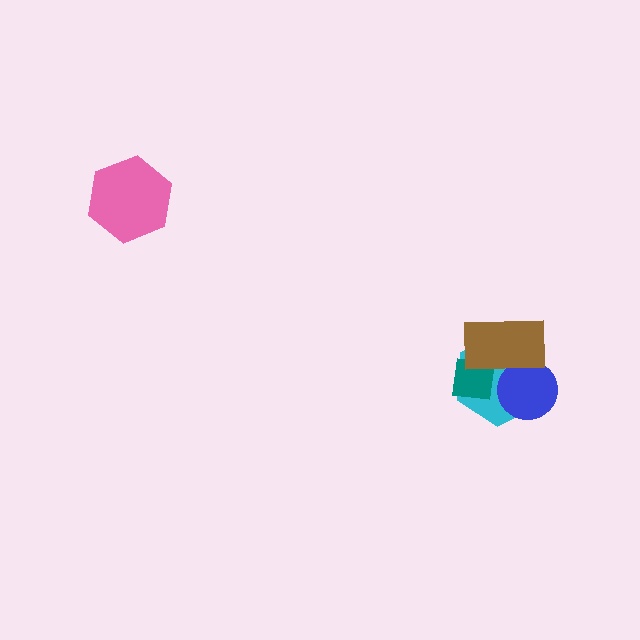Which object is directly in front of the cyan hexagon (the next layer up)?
The blue circle is directly in front of the cyan hexagon.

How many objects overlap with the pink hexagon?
0 objects overlap with the pink hexagon.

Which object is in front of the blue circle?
The brown rectangle is in front of the blue circle.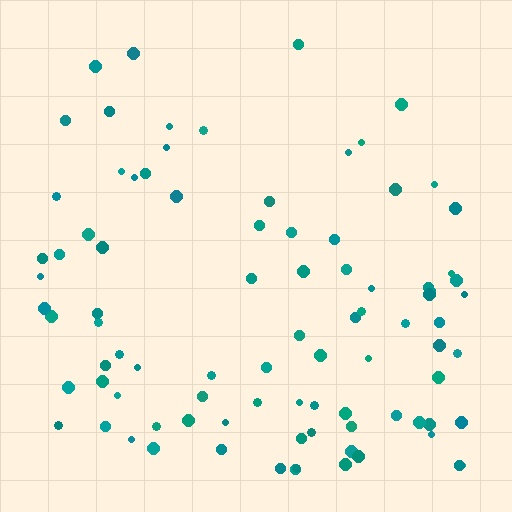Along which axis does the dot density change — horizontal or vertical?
Vertical.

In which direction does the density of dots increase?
From top to bottom, with the bottom side densest.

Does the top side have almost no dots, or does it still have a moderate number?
Still a moderate number, just noticeably fewer than the bottom.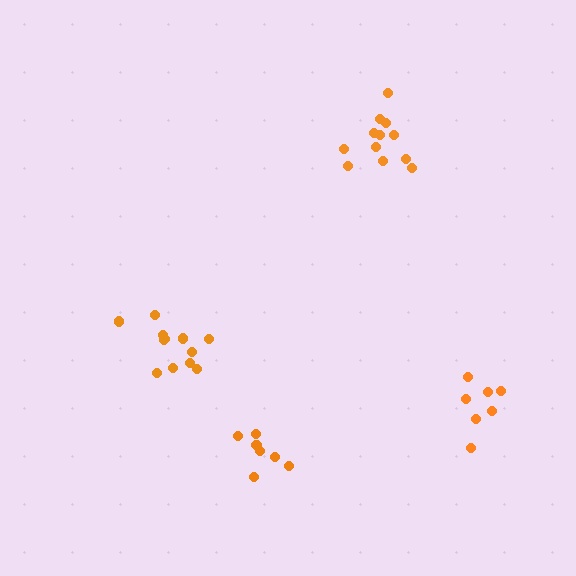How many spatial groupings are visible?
There are 4 spatial groupings.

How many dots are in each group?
Group 1: 12 dots, Group 2: 7 dots, Group 3: 13 dots, Group 4: 7 dots (39 total).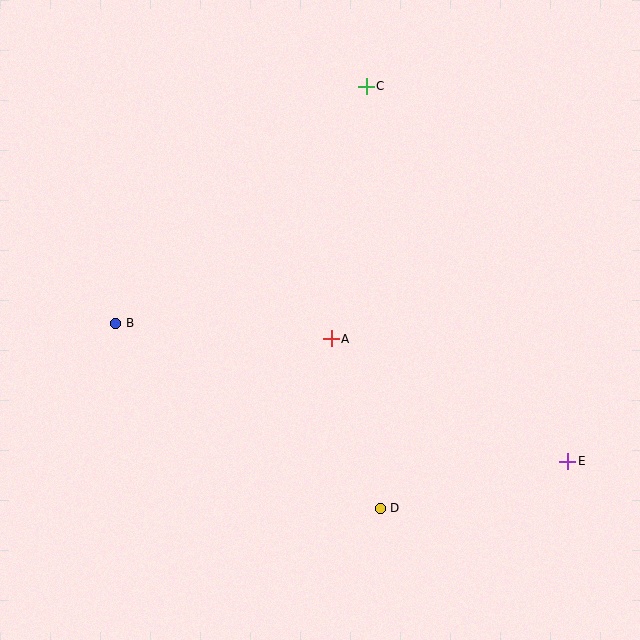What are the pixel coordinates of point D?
Point D is at (380, 508).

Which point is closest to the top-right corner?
Point C is closest to the top-right corner.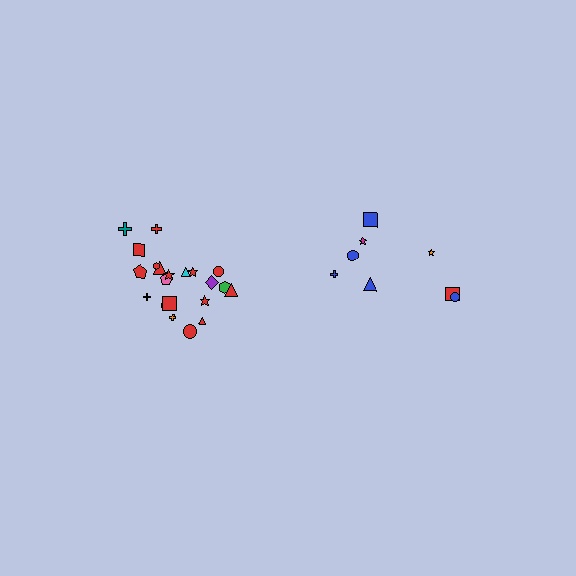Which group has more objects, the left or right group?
The left group.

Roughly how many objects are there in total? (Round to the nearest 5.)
Roughly 30 objects in total.